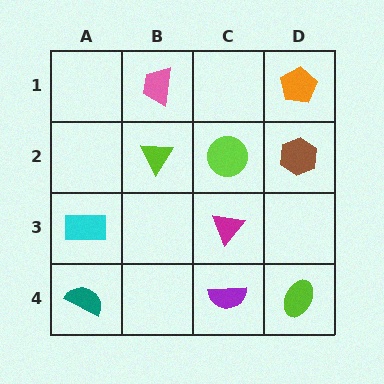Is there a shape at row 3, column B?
No, that cell is empty.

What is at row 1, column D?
An orange pentagon.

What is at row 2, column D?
A brown hexagon.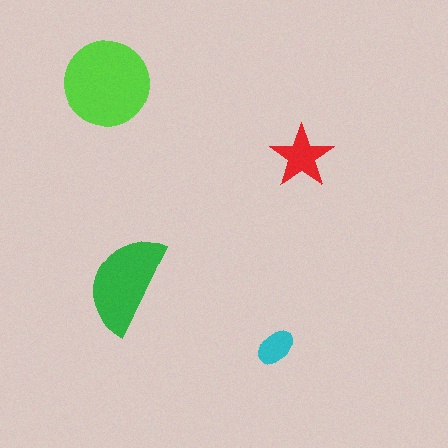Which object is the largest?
The lime circle.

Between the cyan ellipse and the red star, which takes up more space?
The red star.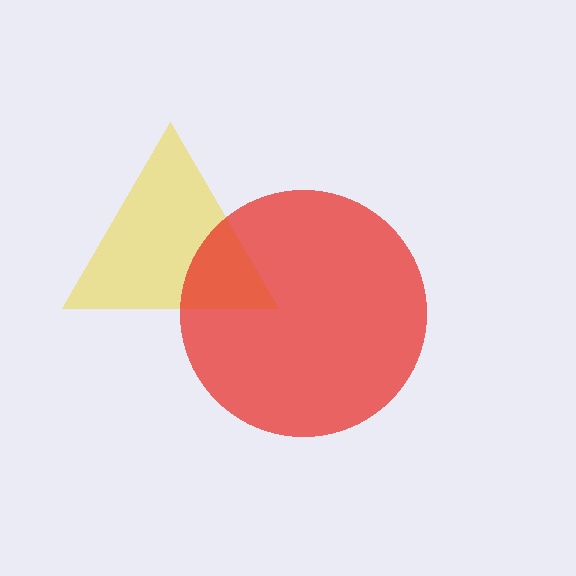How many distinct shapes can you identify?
There are 2 distinct shapes: a yellow triangle, a red circle.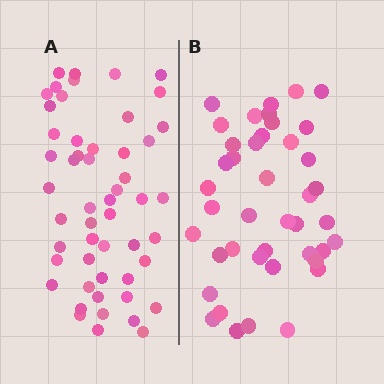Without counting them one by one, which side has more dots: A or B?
Region A (the left region) has more dots.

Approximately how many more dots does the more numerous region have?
Region A has roughly 10 or so more dots than region B.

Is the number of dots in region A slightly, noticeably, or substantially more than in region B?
Region A has only slightly more — the two regions are fairly close. The ratio is roughly 1.2 to 1.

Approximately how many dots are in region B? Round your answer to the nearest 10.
About 40 dots. (The exact count is 42, which rounds to 40.)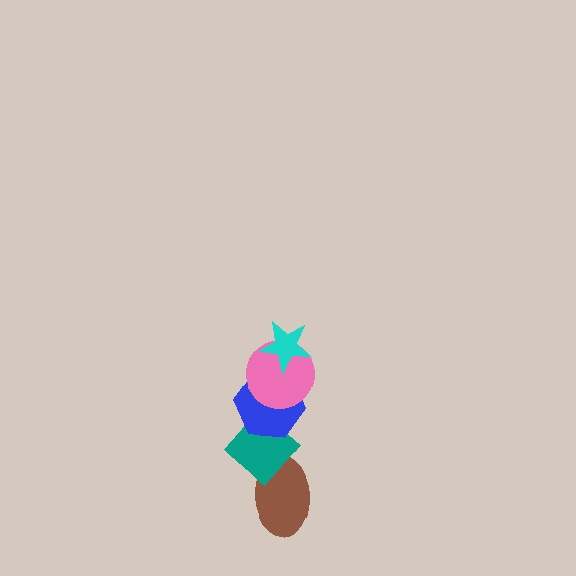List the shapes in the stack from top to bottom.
From top to bottom: the cyan star, the pink circle, the blue hexagon, the teal diamond, the brown ellipse.